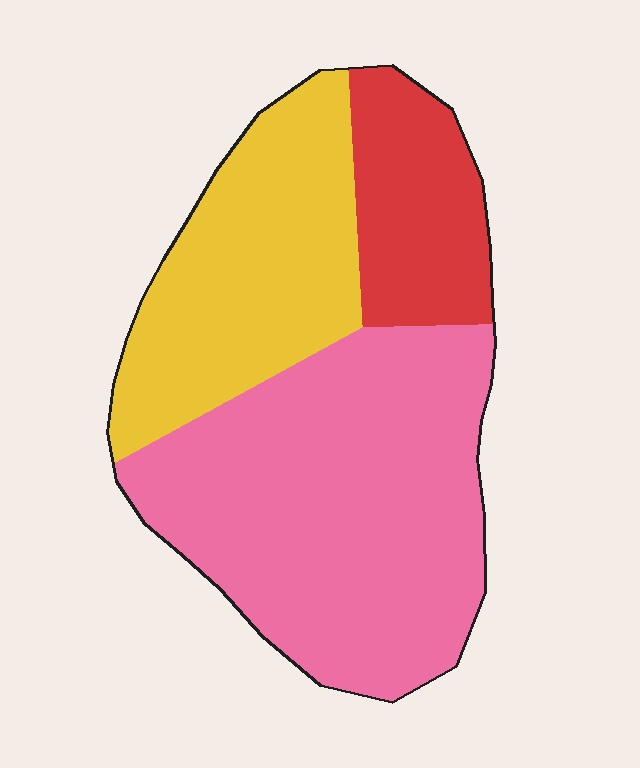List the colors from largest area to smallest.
From largest to smallest: pink, yellow, red.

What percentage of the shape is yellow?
Yellow covers around 30% of the shape.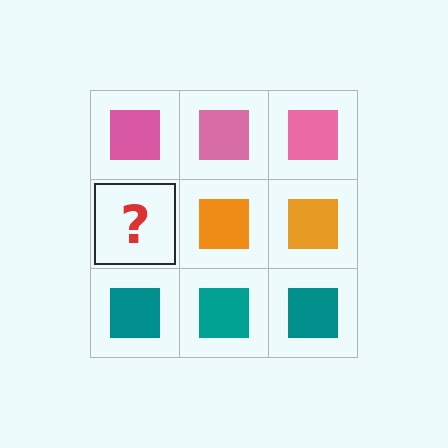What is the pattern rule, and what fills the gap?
The rule is that each row has a consistent color. The gap should be filled with an orange square.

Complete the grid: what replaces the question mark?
The question mark should be replaced with an orange square.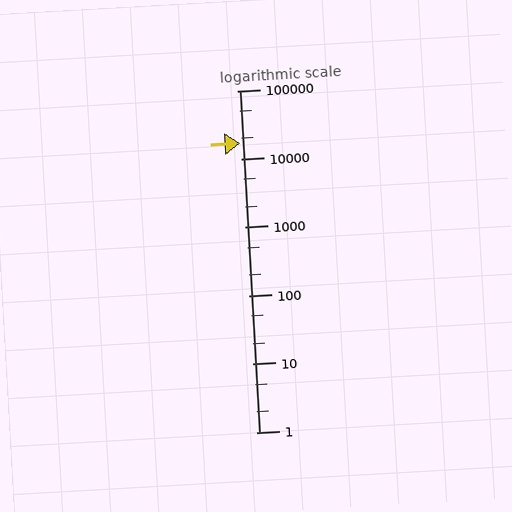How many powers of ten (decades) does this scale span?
The scale spans 5 decades, from 1 to 100000.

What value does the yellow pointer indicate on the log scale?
The pointer indicates approximately 17000.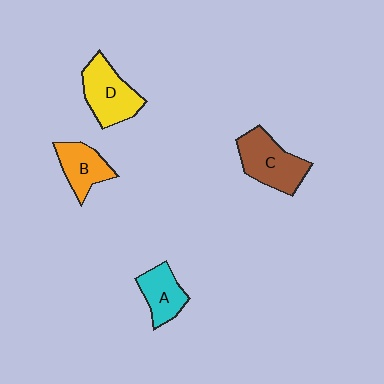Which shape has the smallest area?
Shape A (cyan).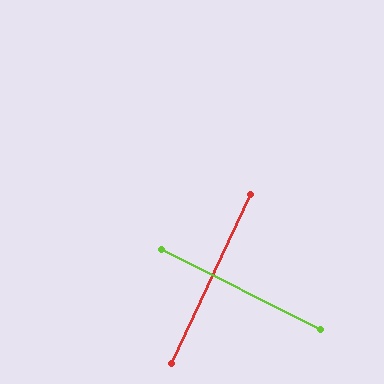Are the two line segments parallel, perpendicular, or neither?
Perpendicular — they meet at approximately 88°.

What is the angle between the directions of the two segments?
Approximately 88 degrees.